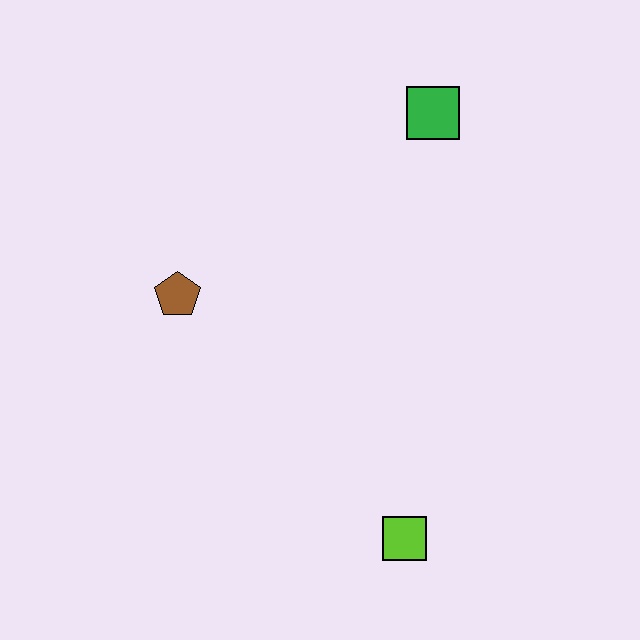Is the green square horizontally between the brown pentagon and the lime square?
No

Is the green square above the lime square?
Yes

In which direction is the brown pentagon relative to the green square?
The brown pentagon is to the left of the green square.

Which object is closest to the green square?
The brown pentagon is closest to the green square.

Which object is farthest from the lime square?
The green square is farthest from the lime square.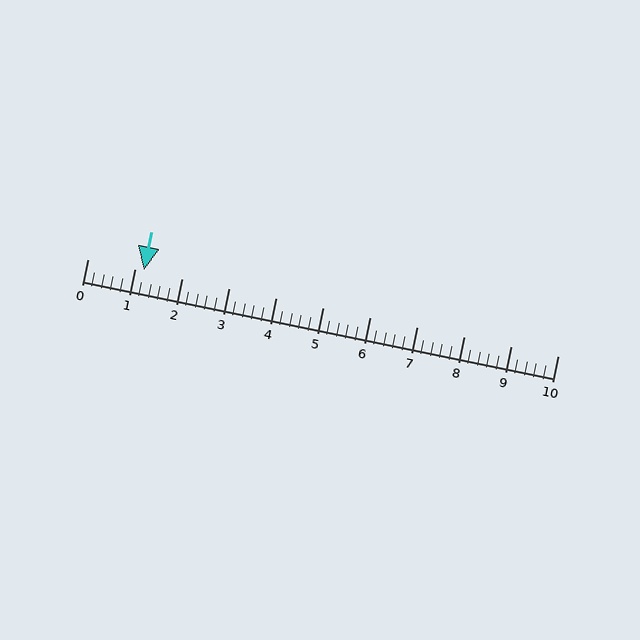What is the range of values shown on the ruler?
The ruler shows values from 0 to 10.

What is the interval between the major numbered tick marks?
The major tick marks are spaced 1 units apart.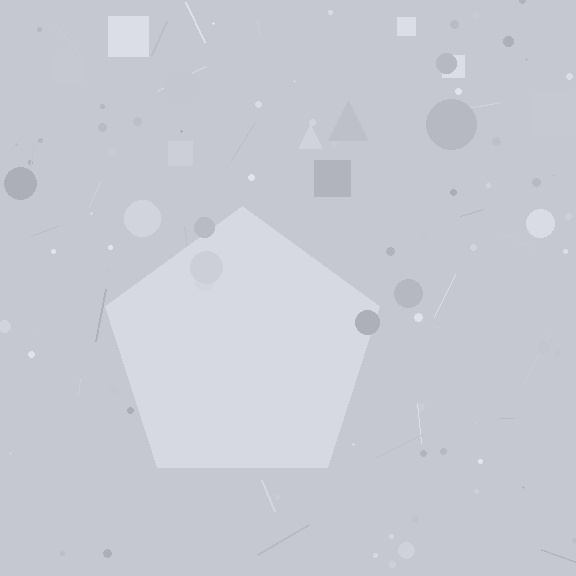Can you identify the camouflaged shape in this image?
The camouflaged shape is a pentagon.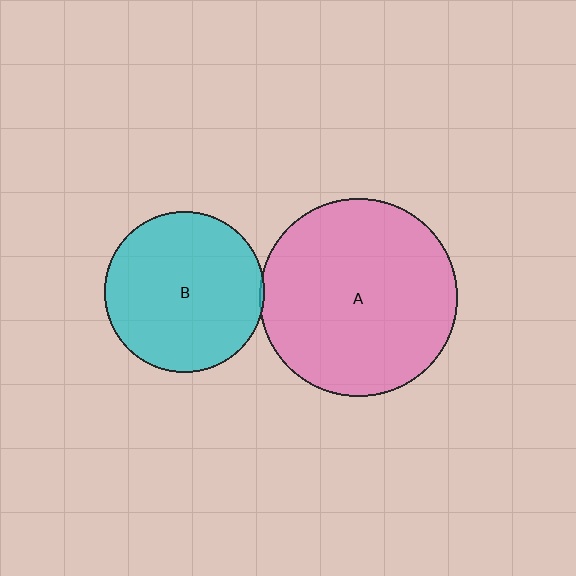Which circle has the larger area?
Circle A (pink).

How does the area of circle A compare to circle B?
Approximately 1.5 times.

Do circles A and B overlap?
Yes.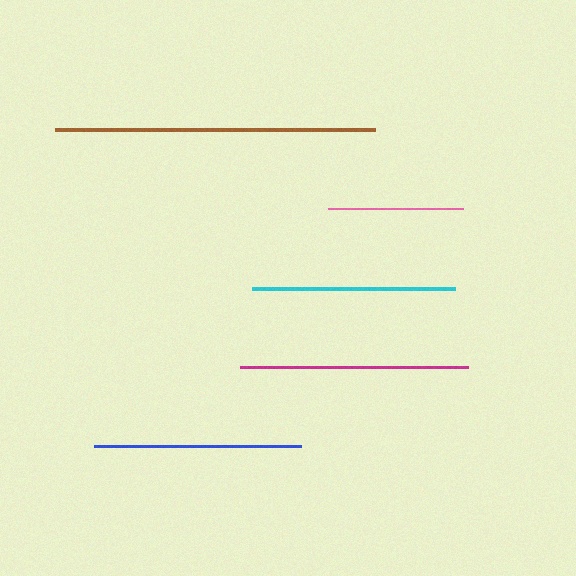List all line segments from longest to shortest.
From longest to shortest: brown, magenta, blue, cyan, pink.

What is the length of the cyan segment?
The cyan segment is approximately 203 pixels long.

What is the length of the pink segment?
The pink segment is approximately 135 pixels long.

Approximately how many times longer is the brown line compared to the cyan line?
The brown line is approximately 1.6 times the length of the cyan line.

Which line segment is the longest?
The brown line is the longest at approximately 320 pixels.